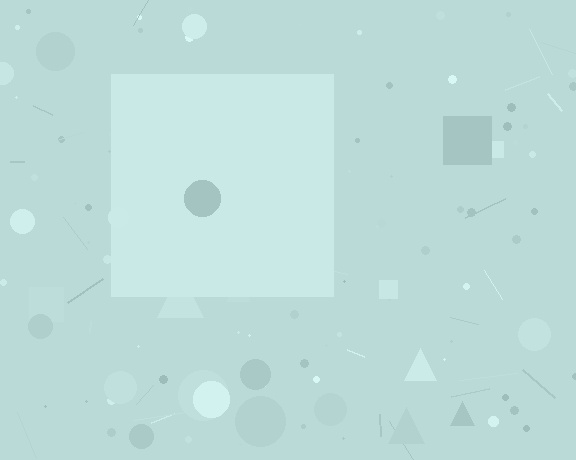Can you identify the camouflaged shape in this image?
The camouflaged shape is a square.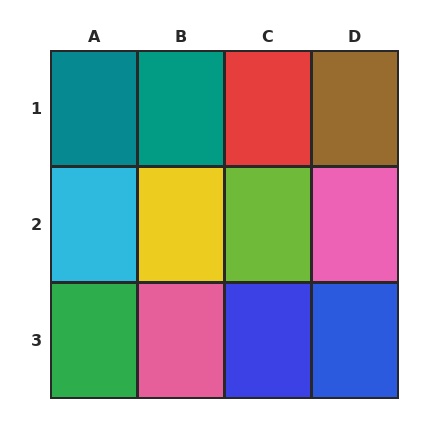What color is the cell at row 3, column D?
Blue.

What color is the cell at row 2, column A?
Cyan.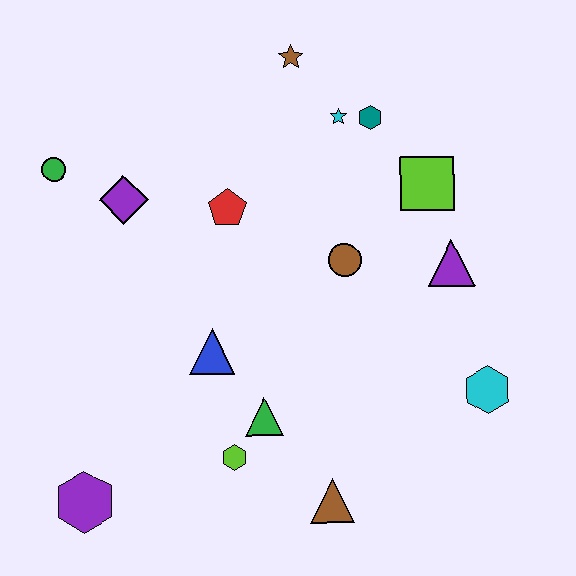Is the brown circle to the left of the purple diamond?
No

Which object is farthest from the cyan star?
The purple hexagon is farthest from the cyan star.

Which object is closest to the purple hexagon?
The lime hexagon is closest to the purple hexagon.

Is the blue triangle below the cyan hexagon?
No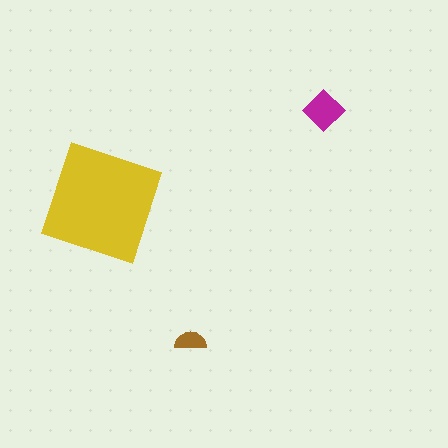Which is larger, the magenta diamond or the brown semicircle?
The magenta diamond.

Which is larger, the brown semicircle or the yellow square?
The yellow square.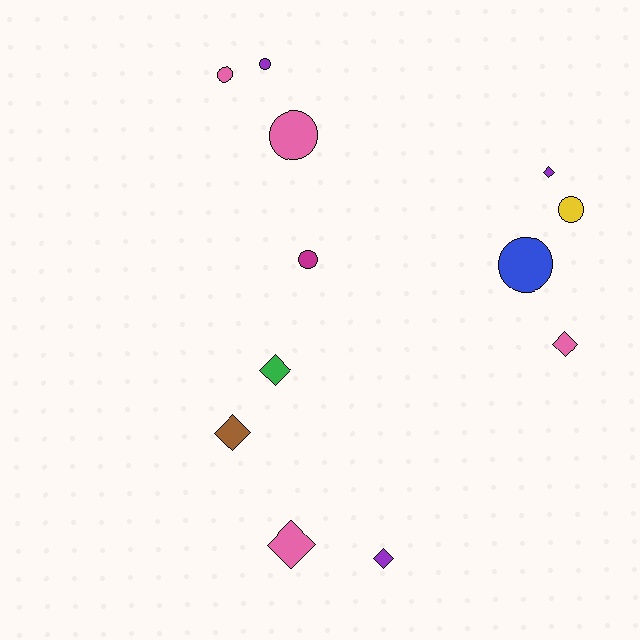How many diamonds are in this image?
There are 6 diamonds.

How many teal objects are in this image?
There are no teal objects.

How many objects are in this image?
There are 12 objects.